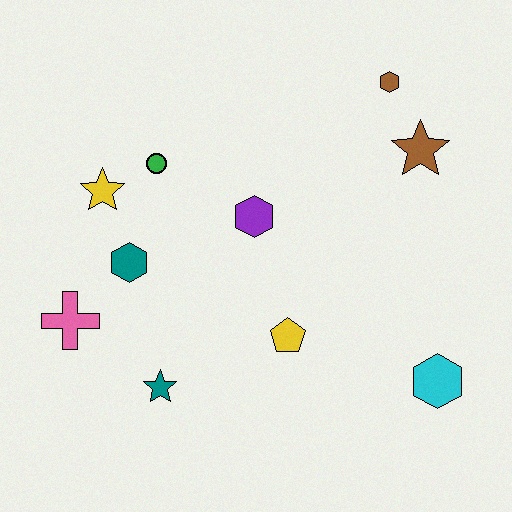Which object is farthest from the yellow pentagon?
The brown hexagon is farthest from the yellow pentagon.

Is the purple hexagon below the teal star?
No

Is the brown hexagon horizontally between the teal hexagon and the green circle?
No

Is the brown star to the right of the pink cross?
Yes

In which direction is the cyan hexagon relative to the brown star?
The cyan hexagon is below the brown star.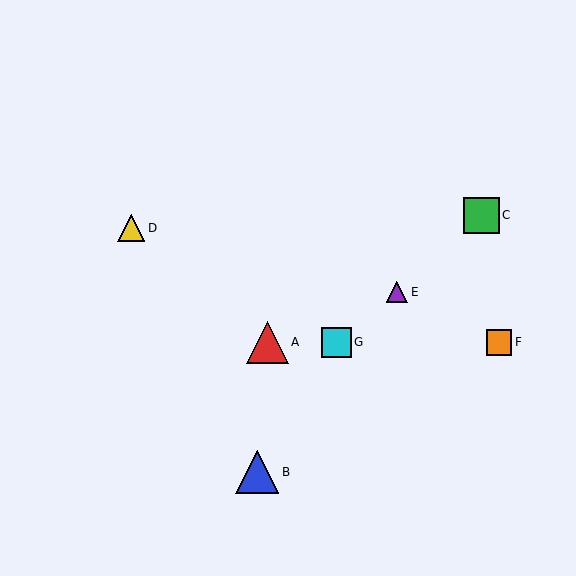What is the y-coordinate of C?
Object C is at y≈215.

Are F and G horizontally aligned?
Yes, both are at y≈342.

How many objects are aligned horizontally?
3 objects (A, F, G) are aligned horizontally.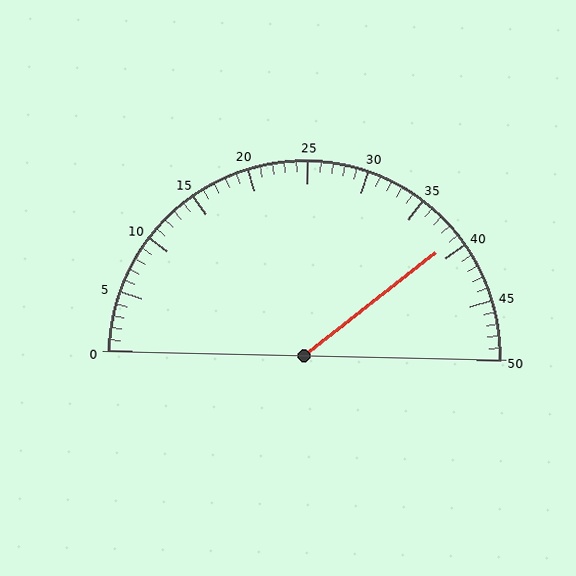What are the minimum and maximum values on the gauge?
The gauge ranges from 0 to 50.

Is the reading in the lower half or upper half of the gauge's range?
The reading is in the upper half of the range (0 to 50).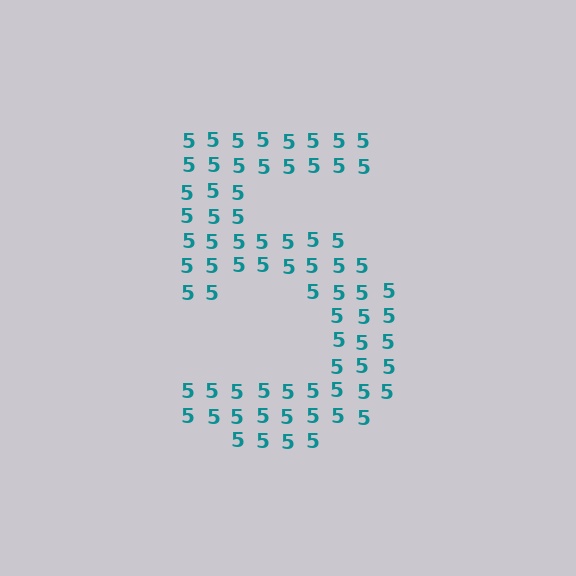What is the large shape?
The large shape is the digit 5.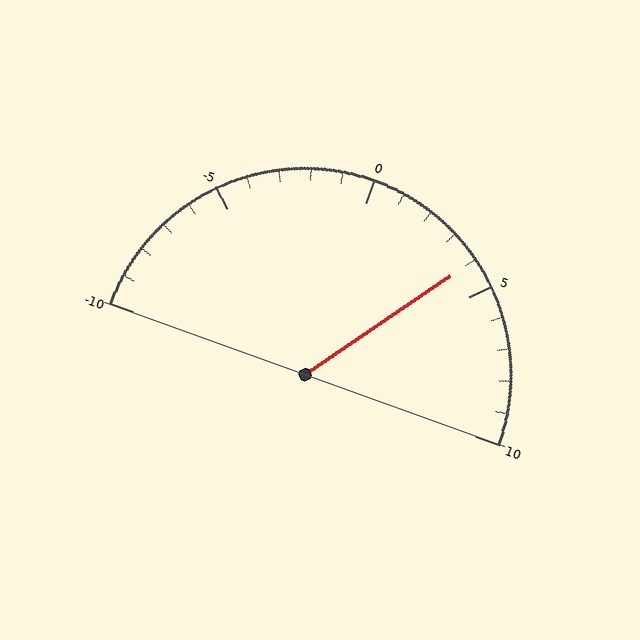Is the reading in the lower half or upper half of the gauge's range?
The reading is in the upper half of the range (-10 to 10).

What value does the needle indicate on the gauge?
The needle indicates approximately 4.